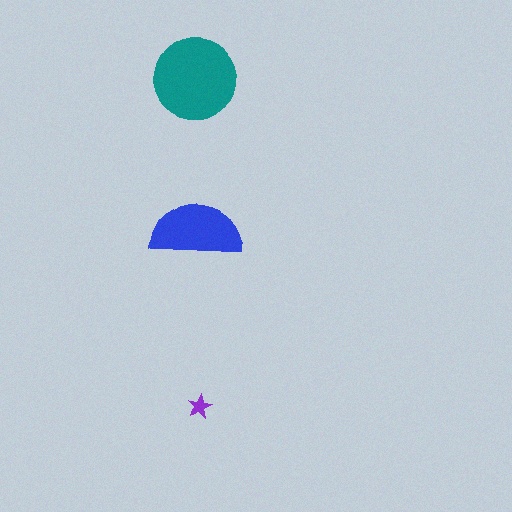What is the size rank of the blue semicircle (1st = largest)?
2nd.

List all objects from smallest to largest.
The purple star, the blue semicircle, the teal circle.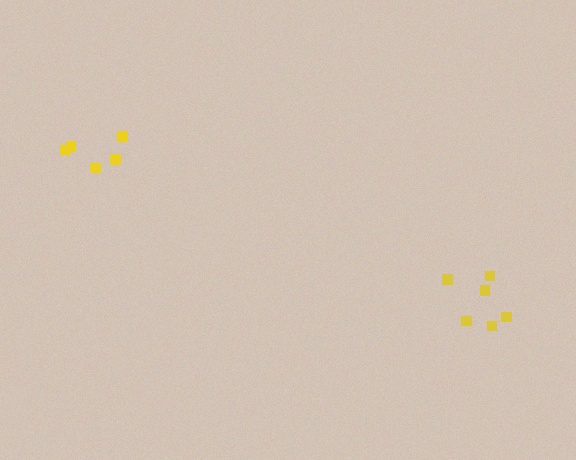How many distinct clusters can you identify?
There are 2 distinct clusters.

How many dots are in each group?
Group 1: 5 dots, Group 2: 6 dots (11 total).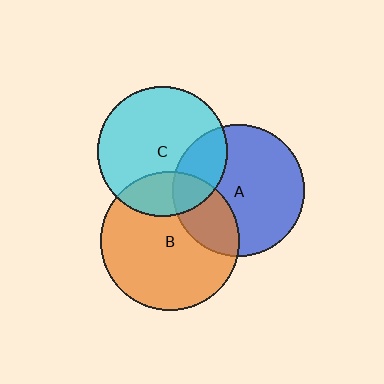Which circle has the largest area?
Circle B (orange).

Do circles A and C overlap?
Yes.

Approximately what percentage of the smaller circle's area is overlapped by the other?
Approximately 25%.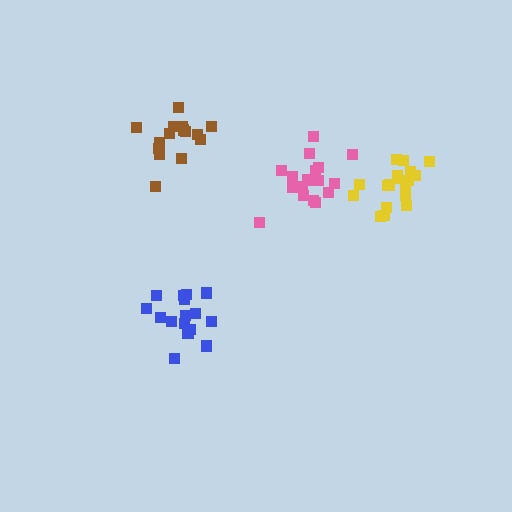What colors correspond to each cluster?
The clusters are colored: blue, yellow, brown, pink.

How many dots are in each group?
Group 1: 16 dots, Group 2: 18 dots, Group 3: 15 dots, Group 4: 17 dots (66 total).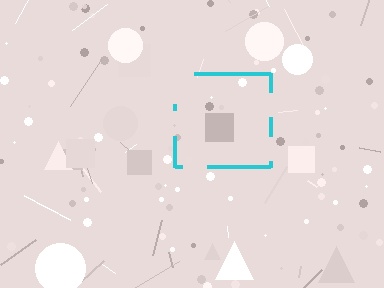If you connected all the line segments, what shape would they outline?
They would outline a square.